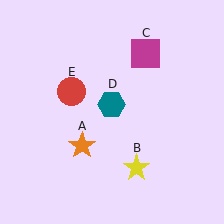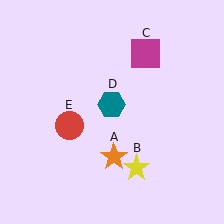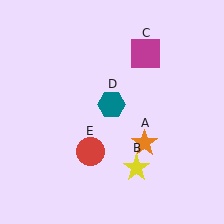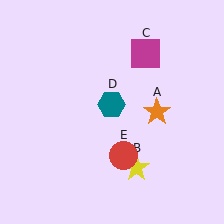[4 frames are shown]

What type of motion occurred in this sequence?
The orange star (object A), red circle (object E) rotated counterclockwise around the center of the scene.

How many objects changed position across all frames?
2 objects changed position: orange star (object A), red circle (object E).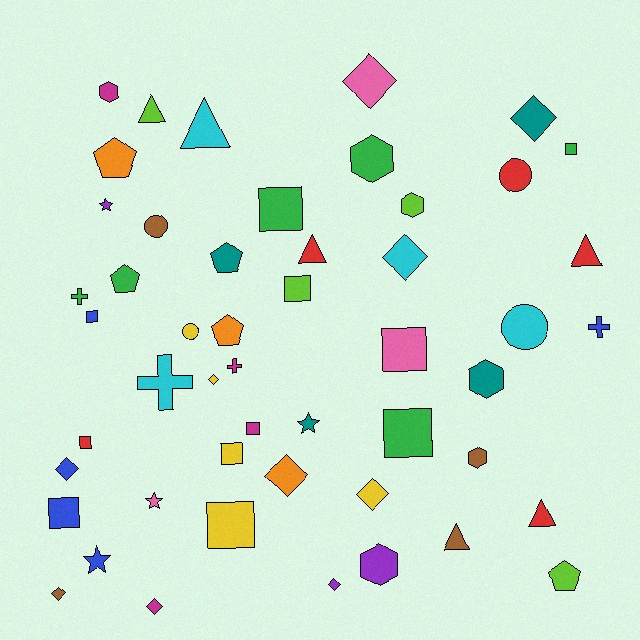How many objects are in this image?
There are 50 objects.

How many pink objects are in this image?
There are 3 pink objects.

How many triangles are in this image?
There are 6 triangles.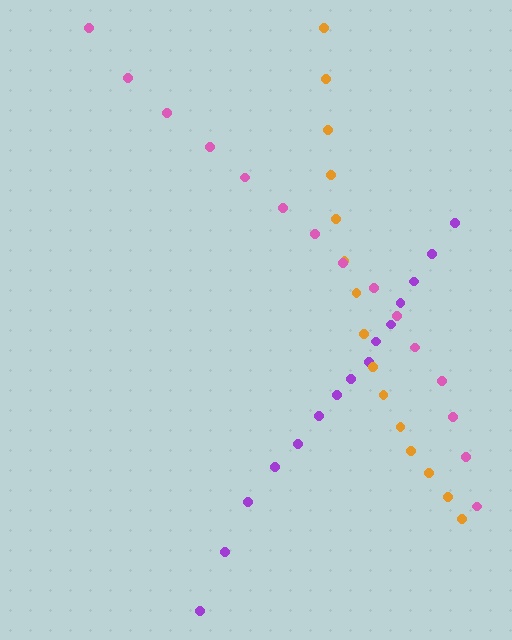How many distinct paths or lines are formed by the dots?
There are 3 distinct paths.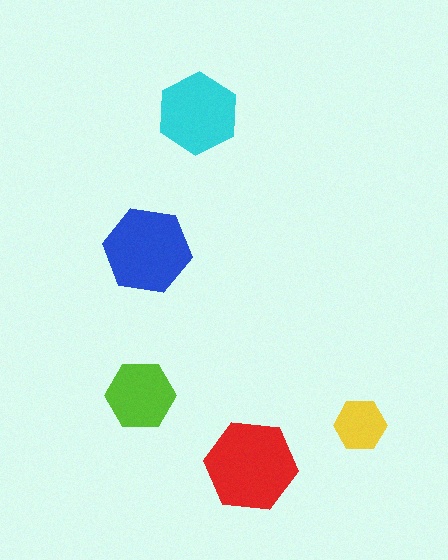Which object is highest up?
The cyan hexagon is topmost.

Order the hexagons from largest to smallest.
the red one, the blue one, the cyan one, the lime one, the yellow one.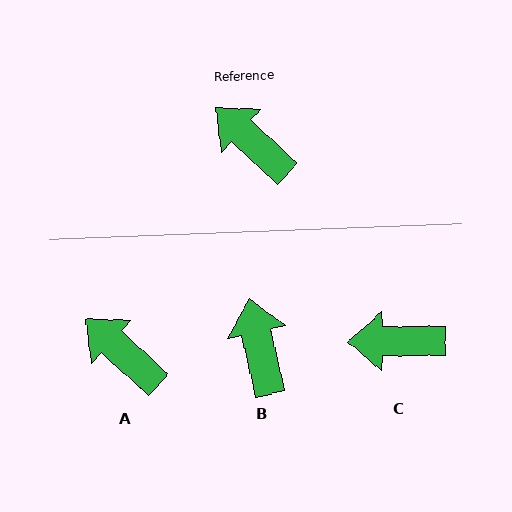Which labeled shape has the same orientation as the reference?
A.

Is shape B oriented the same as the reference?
No, it is off by about 35 degrees.